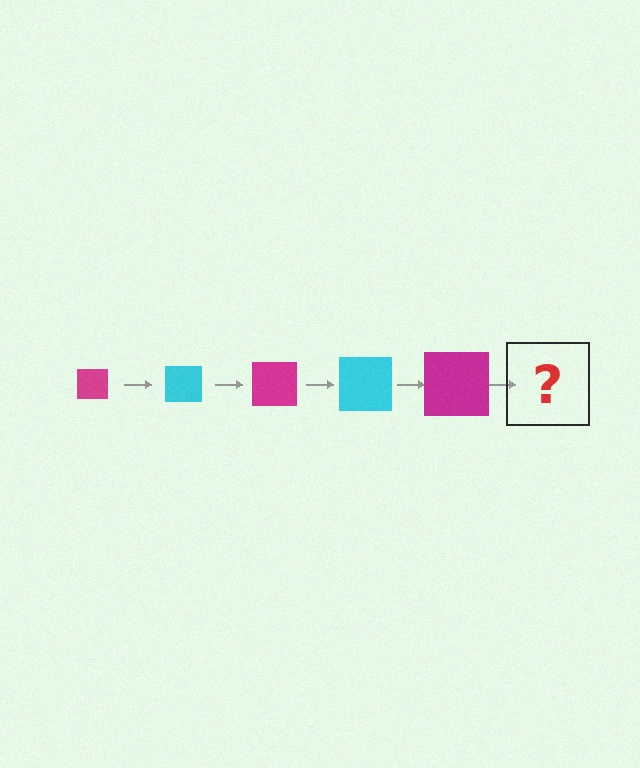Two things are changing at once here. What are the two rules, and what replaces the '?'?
The two rules are that the square grows larger each step and the color cycles through magenta and cyan. The '?' should be a cyan square, larger than the previous one.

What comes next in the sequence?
The next element should be a cyan square, larger than the previous one.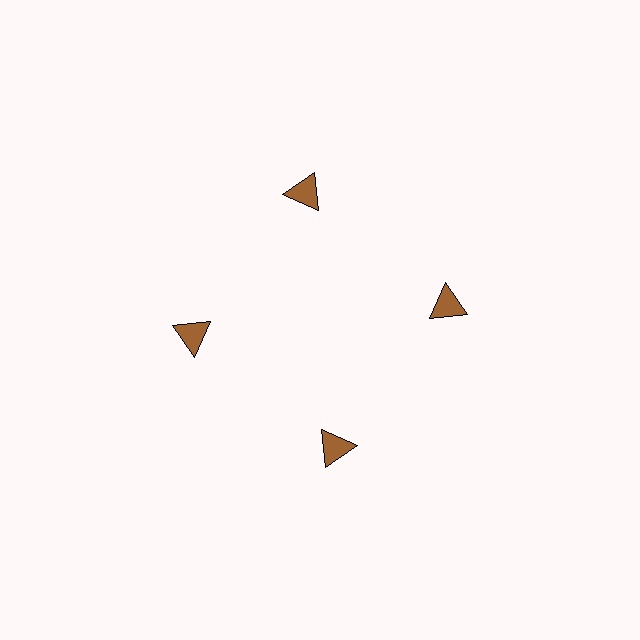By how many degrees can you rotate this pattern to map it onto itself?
The pattern maps onto itself every 90 degrees of rotation.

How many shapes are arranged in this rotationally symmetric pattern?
There are 4 shapes, arranged in 4 groups of 1.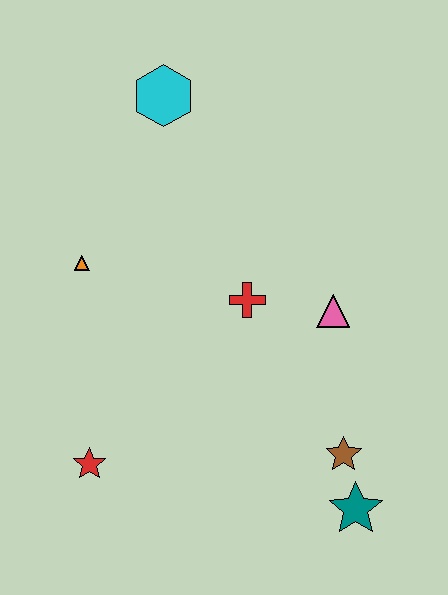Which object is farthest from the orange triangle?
The teal star is farthest from the orange triangle.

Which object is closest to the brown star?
The teal star is closest to the brown star.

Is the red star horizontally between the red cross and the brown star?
No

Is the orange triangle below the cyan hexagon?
Yes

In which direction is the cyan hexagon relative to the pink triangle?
The cyan hexagon is above the pink triangle.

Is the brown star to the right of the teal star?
No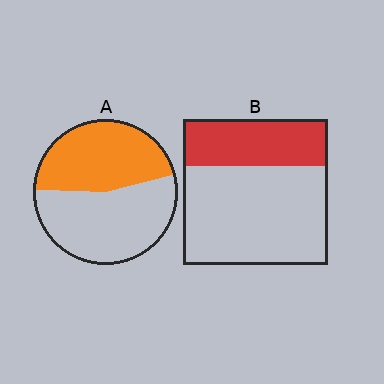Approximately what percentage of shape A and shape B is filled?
A is approximately 45% and B is approximately 30%.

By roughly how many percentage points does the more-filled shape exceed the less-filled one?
By roughly 15 percentage points (A over B).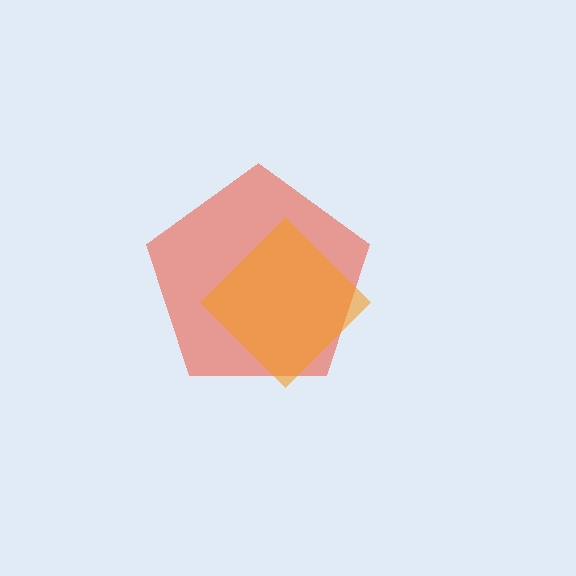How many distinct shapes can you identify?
There are 2 distinct shapes: a red pentagon, an orange diamond.